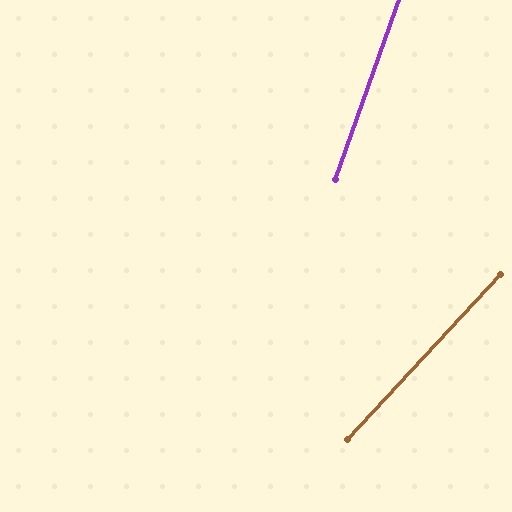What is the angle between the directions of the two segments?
Approximately 24 degrees.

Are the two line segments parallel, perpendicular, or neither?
Neither parallel nor perpendicular — they differ by about 24°.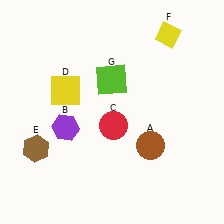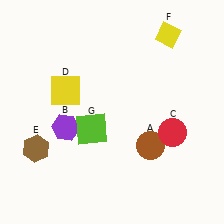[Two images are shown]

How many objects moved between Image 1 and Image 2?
2 objects moved between the two images.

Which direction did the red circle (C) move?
The red circle (C) moved right.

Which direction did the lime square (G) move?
The lime square (G) moved down.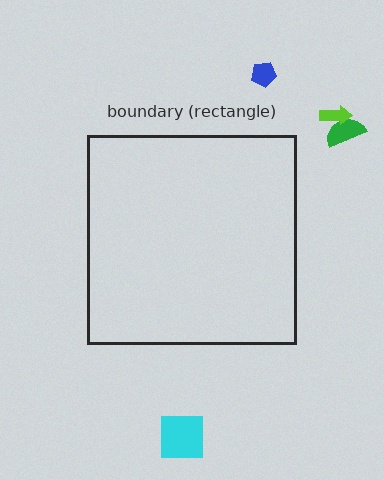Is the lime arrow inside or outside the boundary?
Outside.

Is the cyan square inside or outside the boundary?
Outside.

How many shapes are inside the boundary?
0 inside, 4 outside.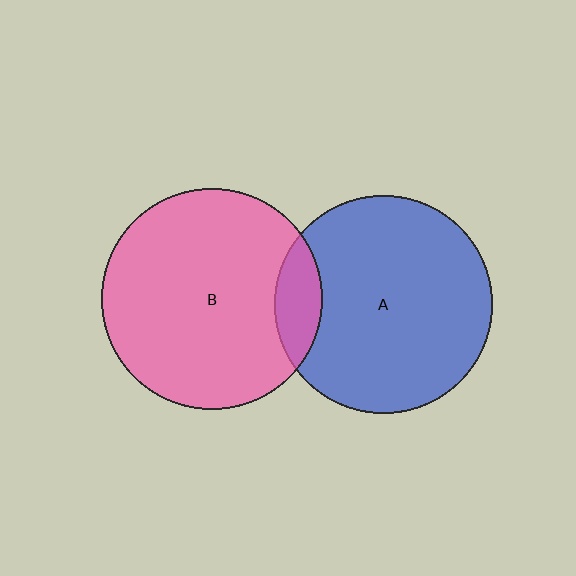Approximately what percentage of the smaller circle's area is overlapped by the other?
Approximately 10%.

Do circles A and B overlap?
Yes.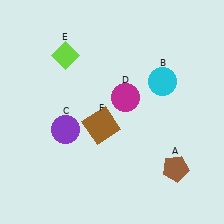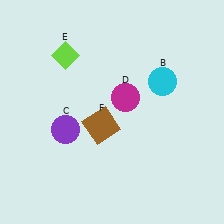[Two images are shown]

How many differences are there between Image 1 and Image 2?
There is 1 difference between the two images.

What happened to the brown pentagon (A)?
The brown pentagon (A) was removed in Image 2. It was in the bottom-right area of Image 1.